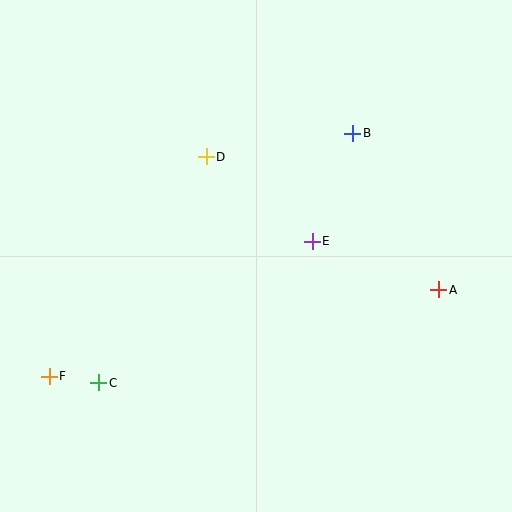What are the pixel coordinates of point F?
Point F is at (49, 376).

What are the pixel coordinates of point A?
Point A is at (439, 290).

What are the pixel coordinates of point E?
Point E is at (312, 241).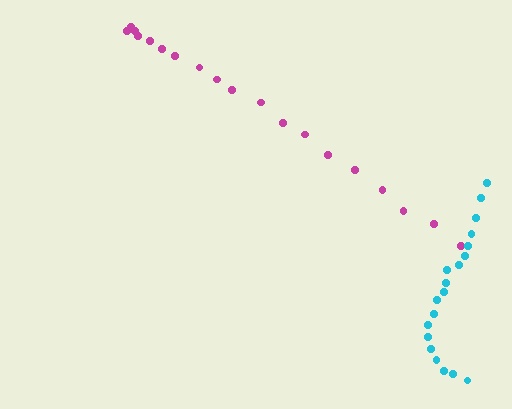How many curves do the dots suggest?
There are 2 distinct paths.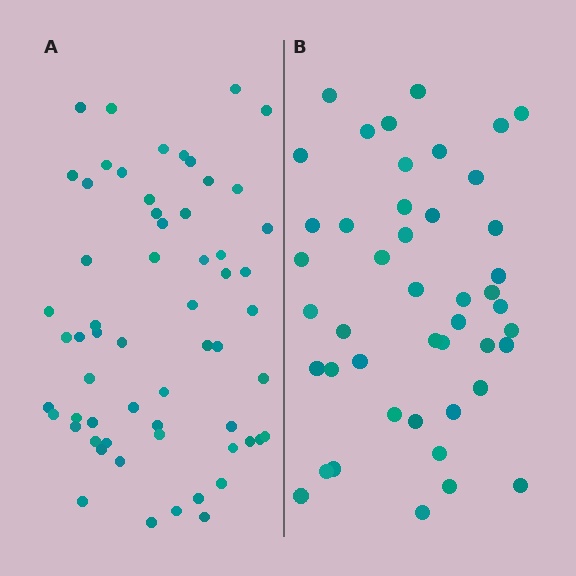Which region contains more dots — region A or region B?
Region A (the left region) has more dots.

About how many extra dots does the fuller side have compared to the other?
Region A has approximately 15 more dots than region B.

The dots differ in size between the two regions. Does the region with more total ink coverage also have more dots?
No. Region B has more total ink coverage because its dots are larger, but region A actually contains more individual dots. Total area can be misleading — the number of items is what matters here.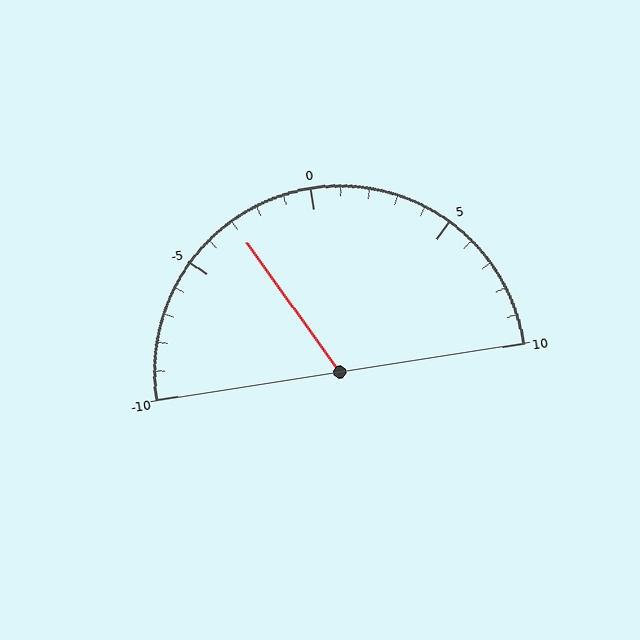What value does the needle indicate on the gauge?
The needle indicates approximately -3.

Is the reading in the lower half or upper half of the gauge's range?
The reading is in the lower half of the range (-10 to 10).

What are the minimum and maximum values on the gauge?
The gauge ranges from -10 to 10.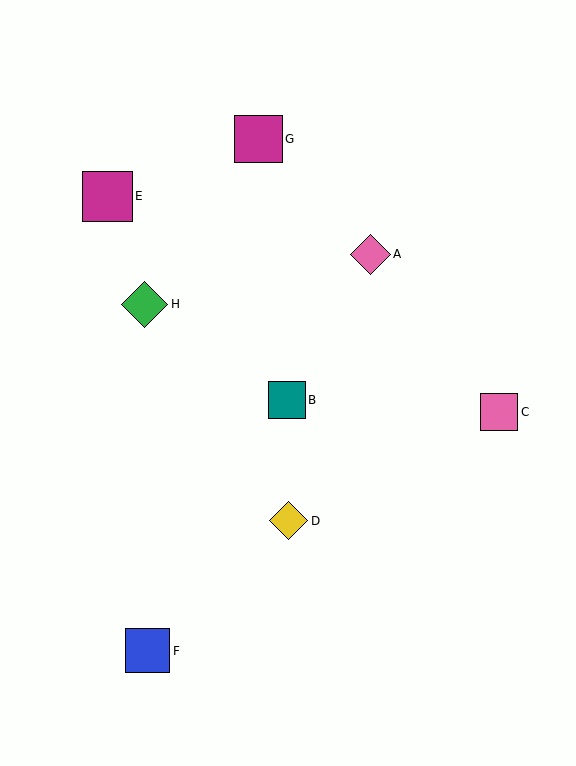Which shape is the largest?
The magenta square (labeled E) is the largest.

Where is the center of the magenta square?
The center of the magenta square is at (108, 196).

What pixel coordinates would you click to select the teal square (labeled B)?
Click at (287, 400) to select the teal square B.